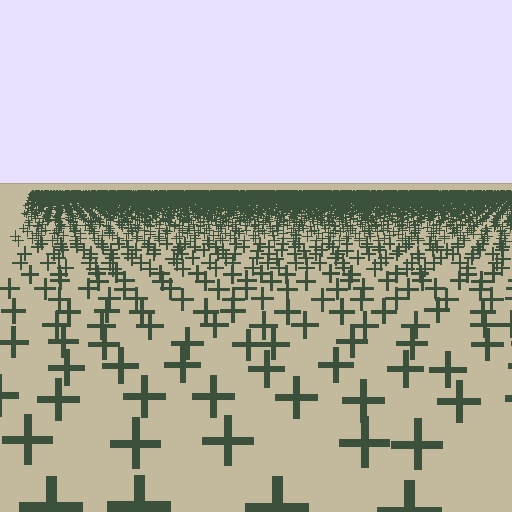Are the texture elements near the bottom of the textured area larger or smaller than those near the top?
Larger. Near the bottom, elements are closer to the viewer and appear at a bigger on-screen size.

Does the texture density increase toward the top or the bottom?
Density increases toward the top.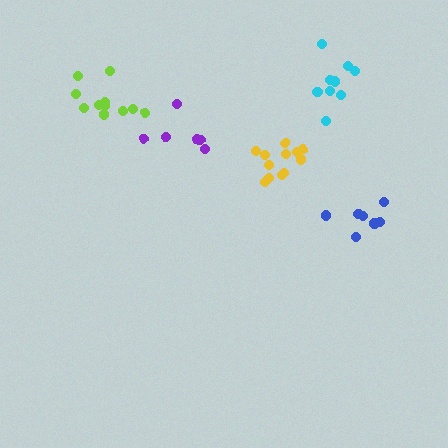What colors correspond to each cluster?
The clusters are colored: yellow, blue, purple, lime, cyan.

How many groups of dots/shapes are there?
There are 5 groups.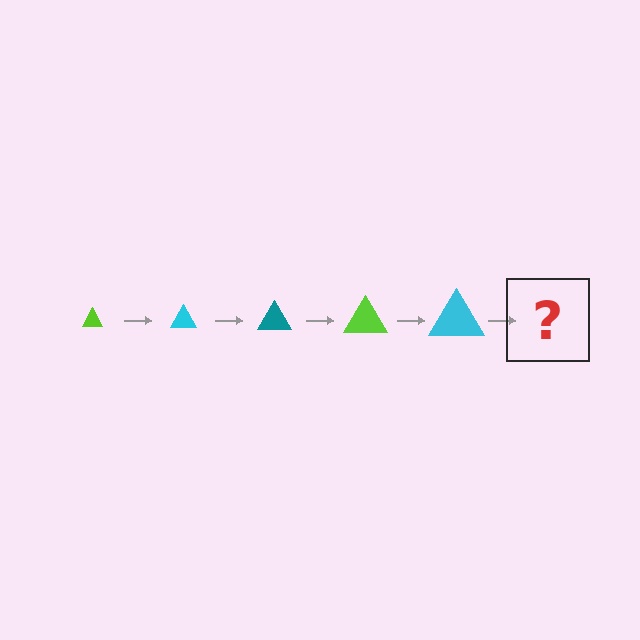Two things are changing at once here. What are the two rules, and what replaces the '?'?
The two rules are that the triangle grows larger each step and the color cycles through lime, cyan, and teal. The '?' should be a teal triangle, larger than the previous one.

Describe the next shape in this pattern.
It should be a teal triangle, larger than the previous one.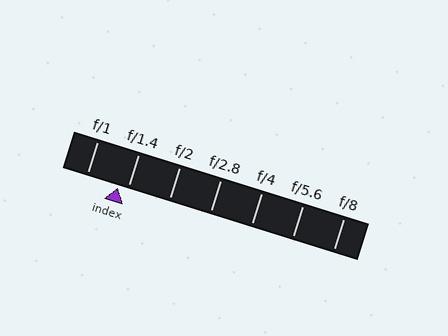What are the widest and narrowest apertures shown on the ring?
The widest aperture shown is f/1 and the narrowest is f/8.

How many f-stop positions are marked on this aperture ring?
There are 7 f-stop positions marked.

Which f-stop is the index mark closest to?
The index mark is closest to f/1.4.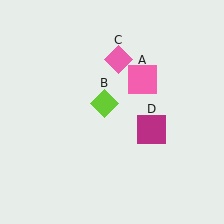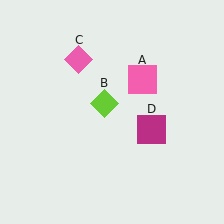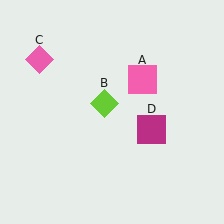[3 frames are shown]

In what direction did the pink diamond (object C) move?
The pink diamond (object C) moved left.